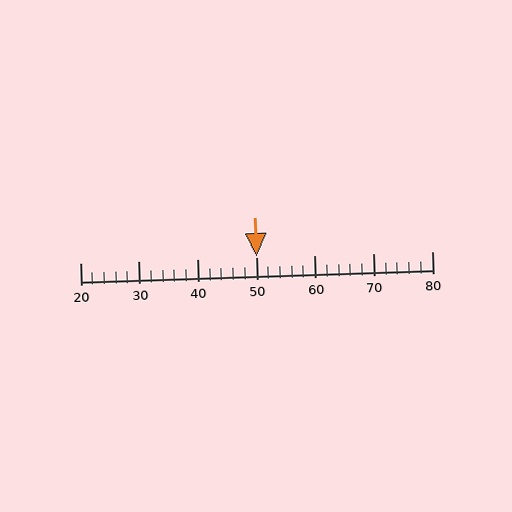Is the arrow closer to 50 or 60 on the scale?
The arrow is closer to 50.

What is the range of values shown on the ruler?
The ruler shows values from 20 to 80.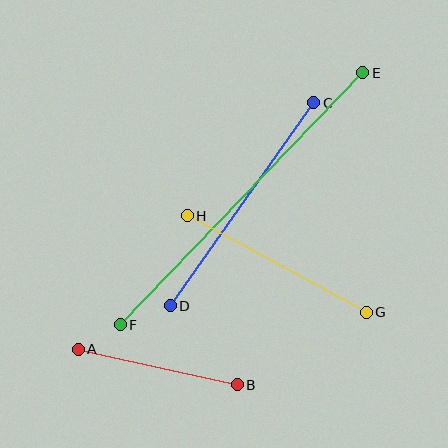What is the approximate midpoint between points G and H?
The midpoint is at approximately (277, 264) pixels.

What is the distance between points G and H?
The distance is approximately 204 pixels.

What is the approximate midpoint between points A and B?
The midpoint is at approximately (158, 367) pixels.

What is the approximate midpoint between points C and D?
The midpoint is at approximately (242, 204) pixels.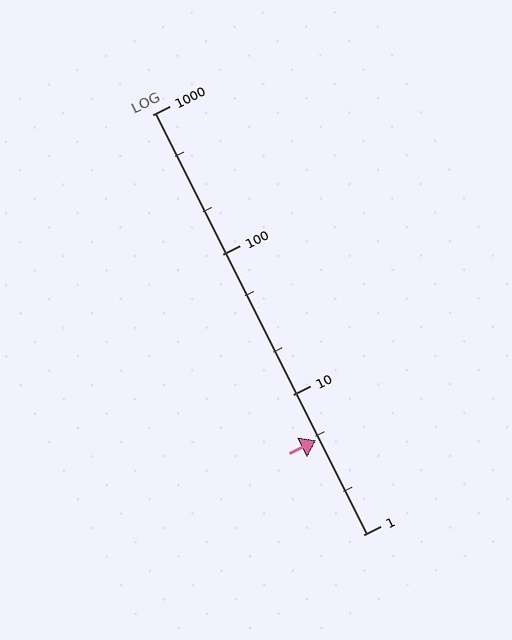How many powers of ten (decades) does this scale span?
The scale spans 3 decades, from 1 to 1000.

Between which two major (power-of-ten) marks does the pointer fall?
The pointer is between 1 and 10.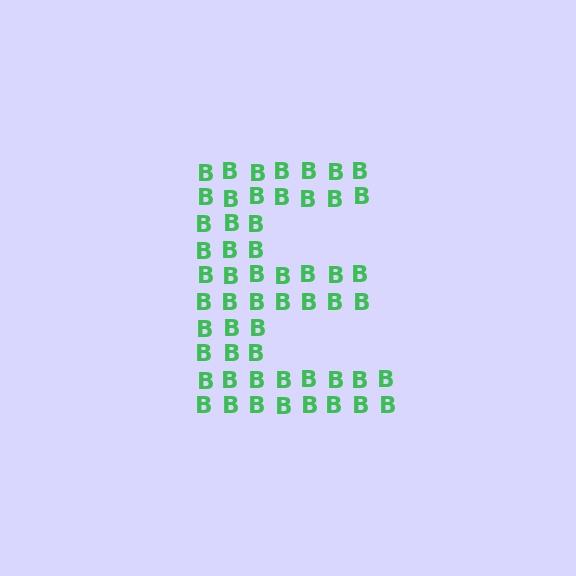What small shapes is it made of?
It is made of small letter B's.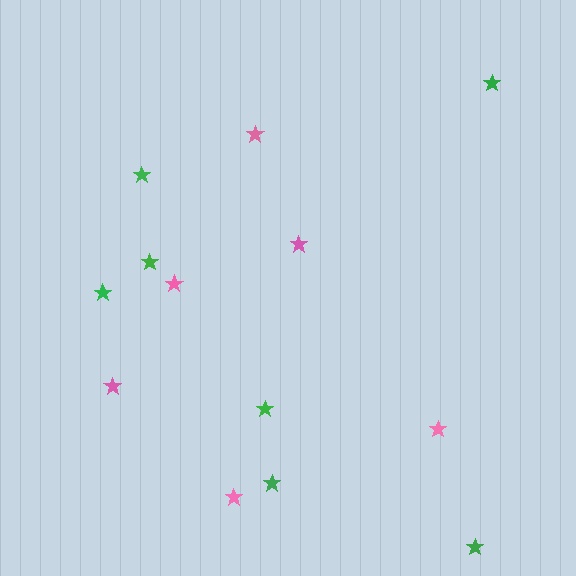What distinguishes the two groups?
There are 2 groups: one group of green stars (7) and one group of pink stars (6).